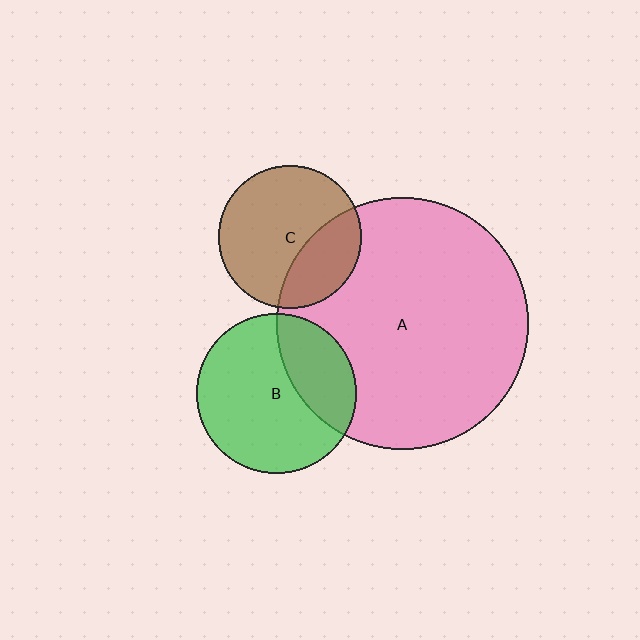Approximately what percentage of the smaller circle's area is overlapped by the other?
Approximately 30%.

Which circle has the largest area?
Circle A (pink).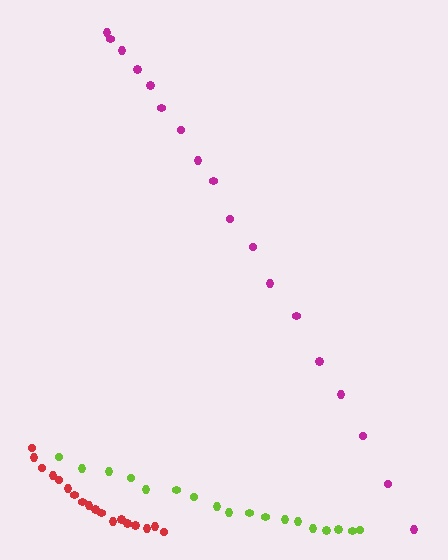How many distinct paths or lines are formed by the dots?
There are 3 distinct paths.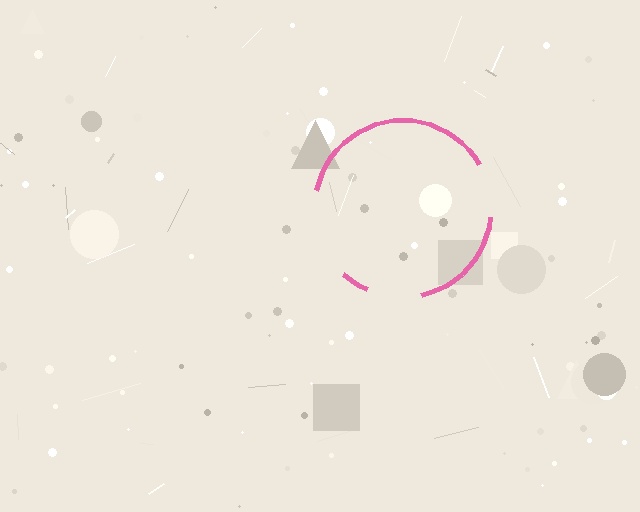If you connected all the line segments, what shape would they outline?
They would outline a circle.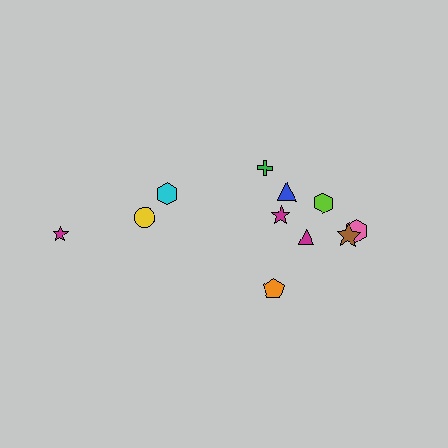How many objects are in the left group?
There are 3 objects.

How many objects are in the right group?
There are 8 objects.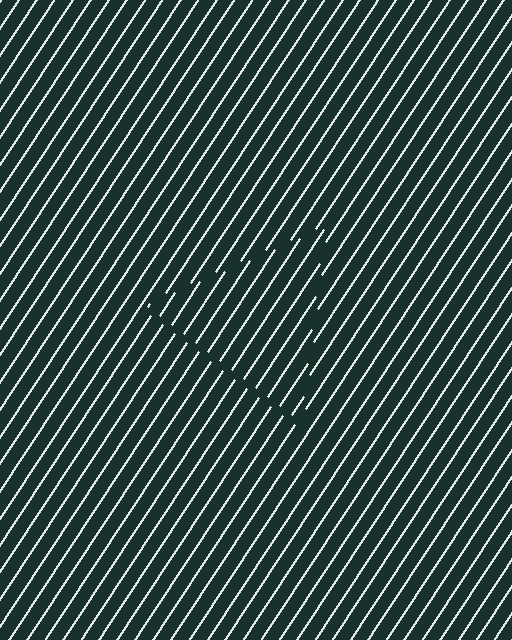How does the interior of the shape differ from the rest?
The interior of the shape contains the same grating, shifted by half a period — the contour is defined by the phase discontinuity where line-ends from the inner and outer gratings abut.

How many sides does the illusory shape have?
3 sides — the line-ends trace a triangle.